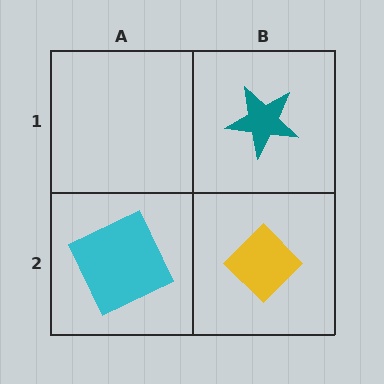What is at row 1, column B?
A teal star.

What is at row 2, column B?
A yellow diamond.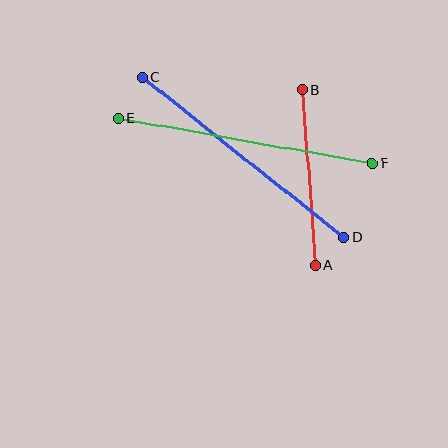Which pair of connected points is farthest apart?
Points C and D are farthest apart.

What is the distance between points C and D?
The distance is approximately 258 pixels.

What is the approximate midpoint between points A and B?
The midpoint is at approximately (309, 178) pixels.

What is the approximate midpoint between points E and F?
The midpoint is at approximately (245, 141) pixels.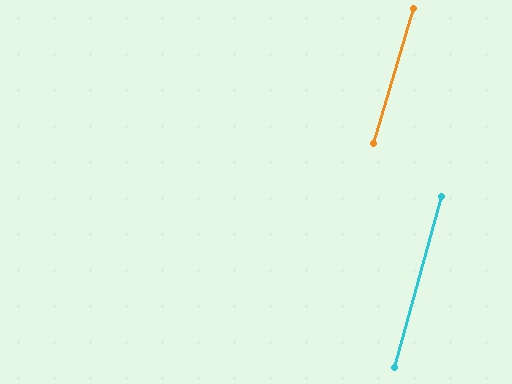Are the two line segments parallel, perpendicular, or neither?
Parallel — their directions differ by only 1.1°.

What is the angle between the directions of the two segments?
Approximately 1 degree.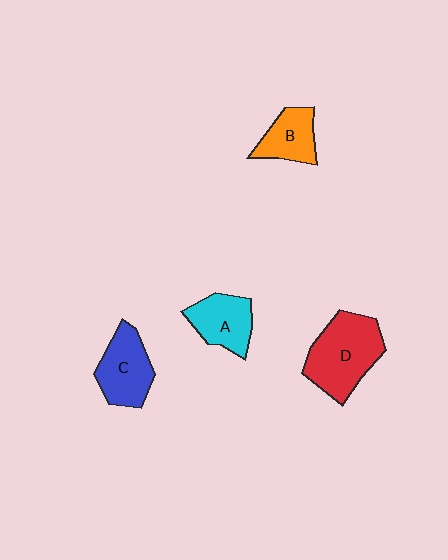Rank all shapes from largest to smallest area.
From largest to smallest: D (red), C (blue), A (cyan), B (orange).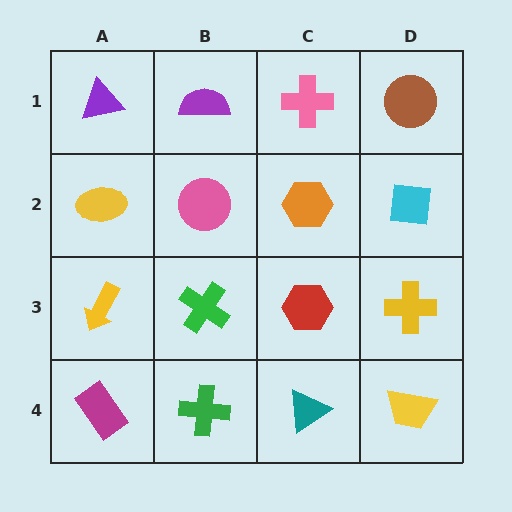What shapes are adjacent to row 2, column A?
A purple triangle (row 1, column A), a yellow arrow (row 3, column A), a pink circle (row 2, column B).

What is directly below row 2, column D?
A yellow cross.